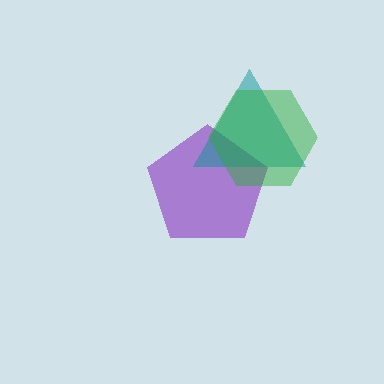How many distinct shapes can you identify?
There are 3 distinct shapes: a purple pentagon, a teal triangle, a green hexagon.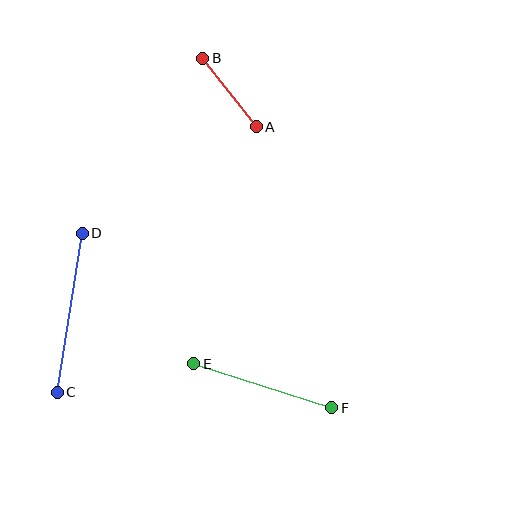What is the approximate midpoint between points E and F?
The midpoint is at approximately (263, 386) pixels.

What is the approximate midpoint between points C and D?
The midpoint is at approximately (70, 313) pixels.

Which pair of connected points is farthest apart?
Points C and D are farthest apart.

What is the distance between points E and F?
The distance is approximately 145 pixels.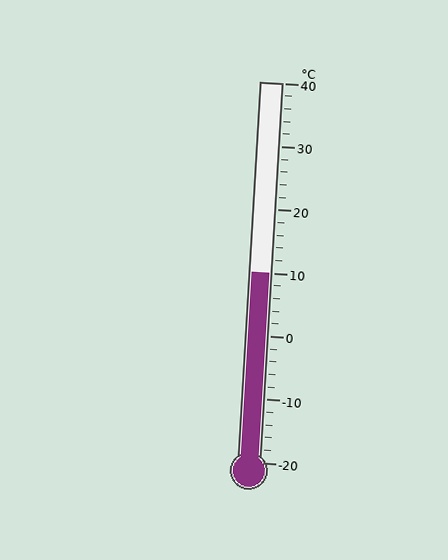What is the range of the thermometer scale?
The thermometer scale ranges from -20°C to 40°C.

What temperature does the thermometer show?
The thermometer shows approximately 10°C.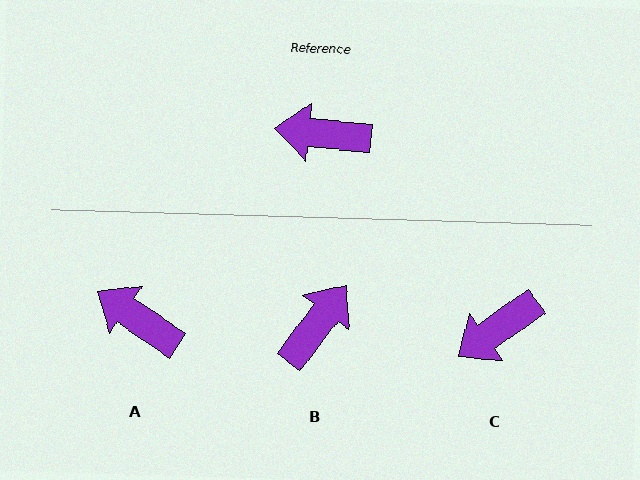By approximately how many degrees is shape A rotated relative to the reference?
Approximately 29 degrees clockwise.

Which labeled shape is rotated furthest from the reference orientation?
B, about 121 degrees away.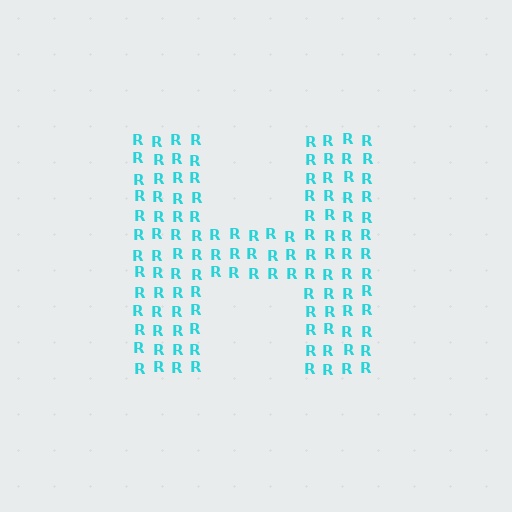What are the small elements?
The small elements are letter R's.